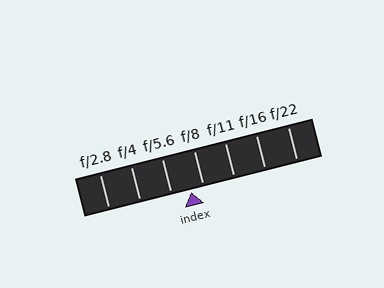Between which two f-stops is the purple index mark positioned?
The index mark is between f/5.6 and f/8.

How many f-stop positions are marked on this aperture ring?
There are 7 f-stop positions marked.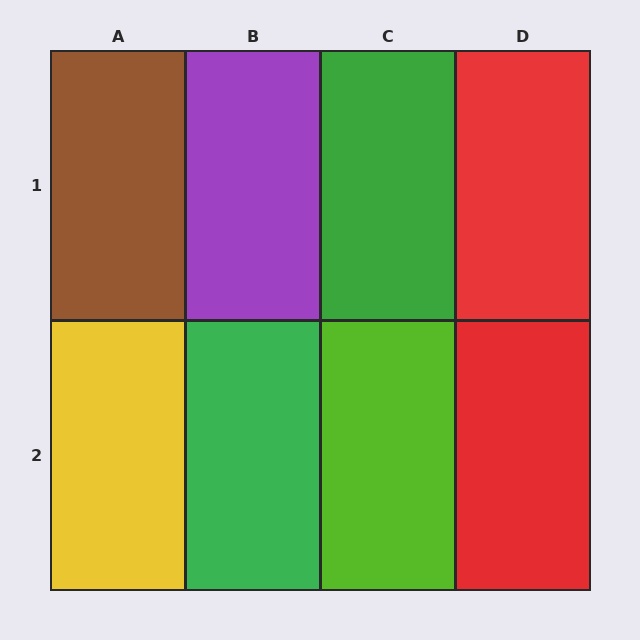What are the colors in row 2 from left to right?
Yellow, green, lime, red.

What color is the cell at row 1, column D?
Red.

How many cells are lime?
1 cell is lime.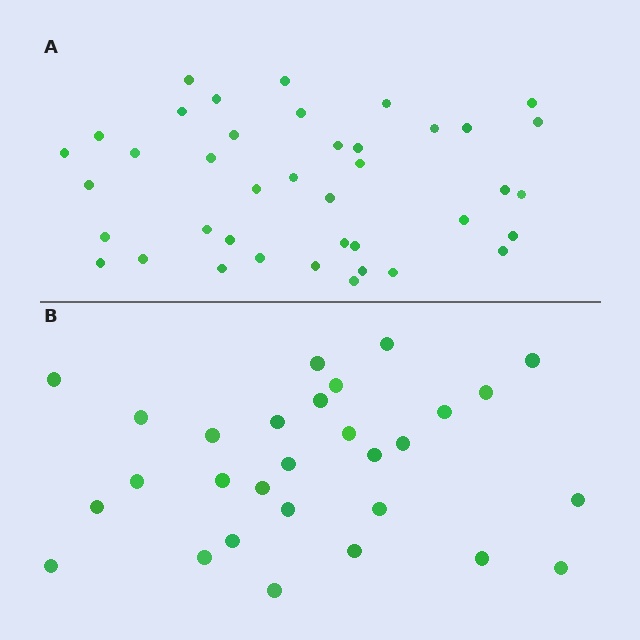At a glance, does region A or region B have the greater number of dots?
Region A (the top region) has more dots.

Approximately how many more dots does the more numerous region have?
Region A has roughly 12 or so more dots than region B.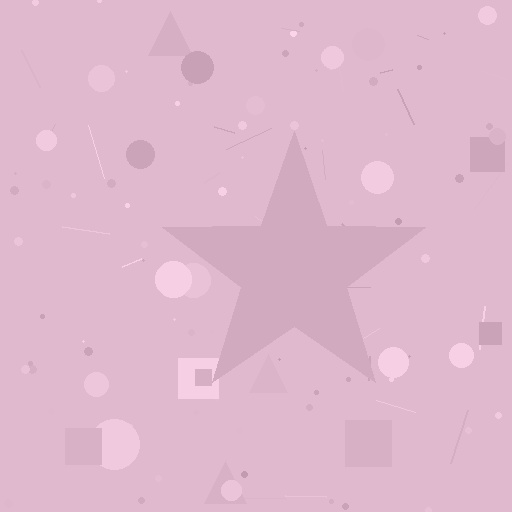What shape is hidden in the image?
A star is hidden in the image.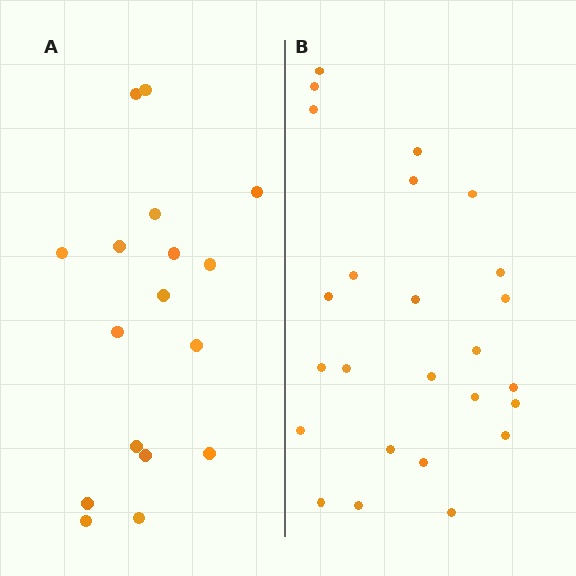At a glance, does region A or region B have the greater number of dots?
Region B (the right region) has more dots.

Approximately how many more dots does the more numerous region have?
Region B has roughly 8 or so more dots than region A.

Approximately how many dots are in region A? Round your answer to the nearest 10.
About 20 dots. (The exact count is 17, which rounds to 20.)